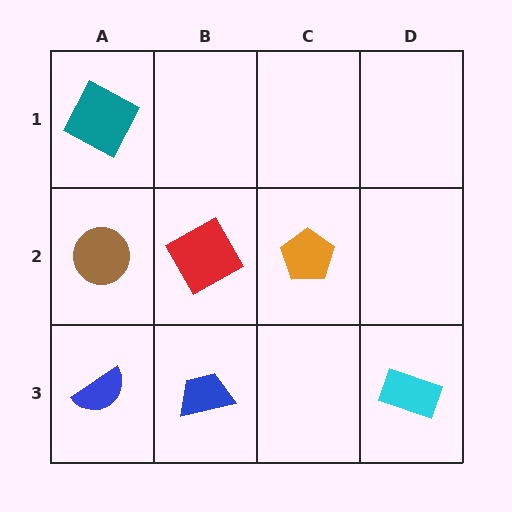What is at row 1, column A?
A teal square.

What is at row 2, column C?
An orange pentagon.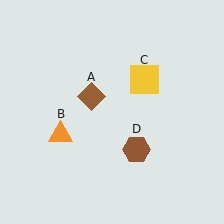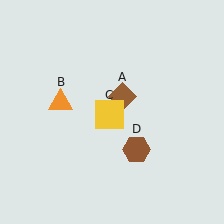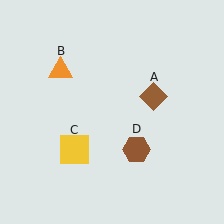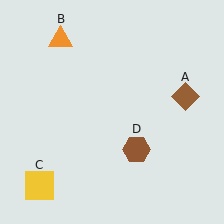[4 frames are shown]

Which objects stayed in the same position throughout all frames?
Brown hexagon (object D) remained stationary.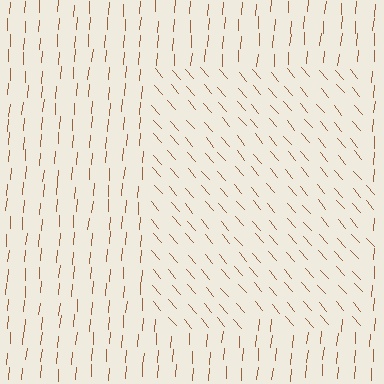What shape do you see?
I see a rectangle.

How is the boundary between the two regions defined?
The boundary is defined purely by a change in line orientation (approximately 45 degrees difference). All lines are the same color and thickness.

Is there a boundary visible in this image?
Yes, there is a texture boundary formed by a change in line orientation.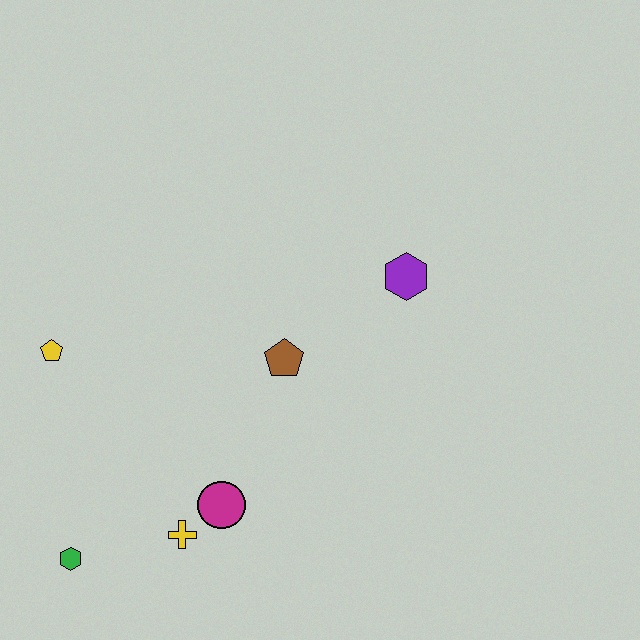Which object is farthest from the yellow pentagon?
The purple hexagon is farthest from the yellow pentagon.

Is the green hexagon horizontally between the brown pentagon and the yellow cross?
No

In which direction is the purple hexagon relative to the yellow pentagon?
The purple hexagon is to the right of the yellow pentagon.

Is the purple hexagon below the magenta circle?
No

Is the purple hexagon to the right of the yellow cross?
Yes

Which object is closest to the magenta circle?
The yellow cross is closest to the magenta circle.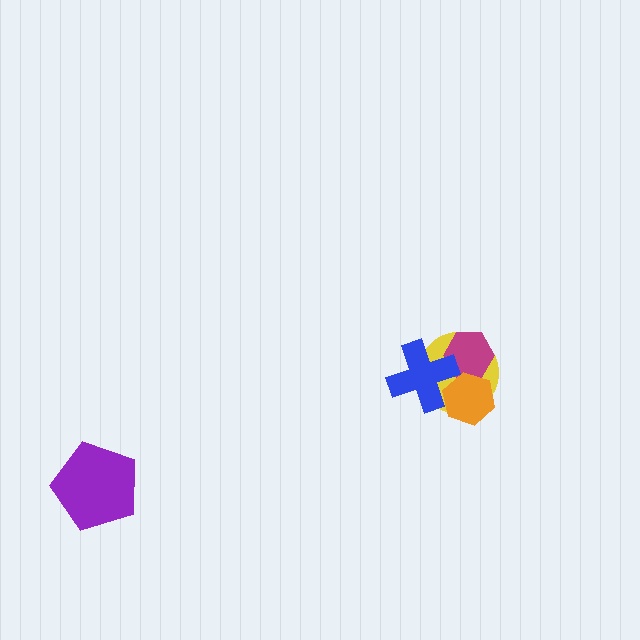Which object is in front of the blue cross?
The orange hexagon is in front of the blue cross.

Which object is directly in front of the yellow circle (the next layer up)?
The magenta hexagon is directly in front of the yellow circle.